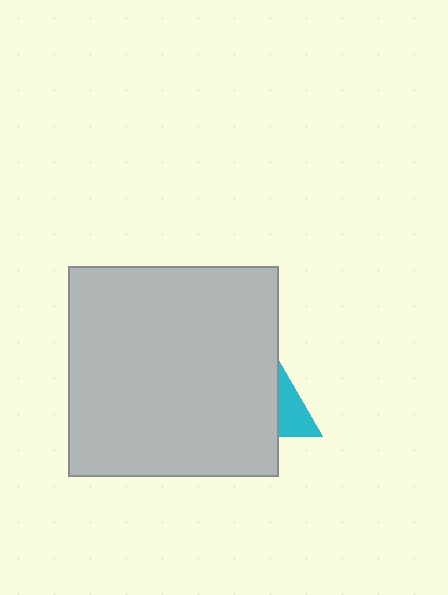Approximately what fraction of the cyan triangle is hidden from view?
Roughly 65% of the cyan triangle is hidden behind the light gray square.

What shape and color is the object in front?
The object in front is a light gray square.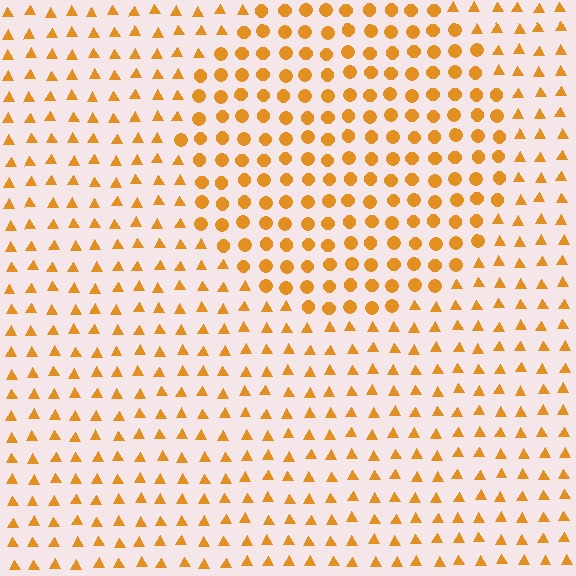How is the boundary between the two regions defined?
The boundary is defined by a change in element shape: circles inside vs. triangles outside. All elements share the same color and spacing.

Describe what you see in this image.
The image is filled with small orange elements arranged in a uniform grid. A circle-shaped region contains circles, while the surrounding area contains triangles. The boundary is defined purely by the change in element shape.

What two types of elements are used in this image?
The image uses circles inside the circle region and triangles outside it.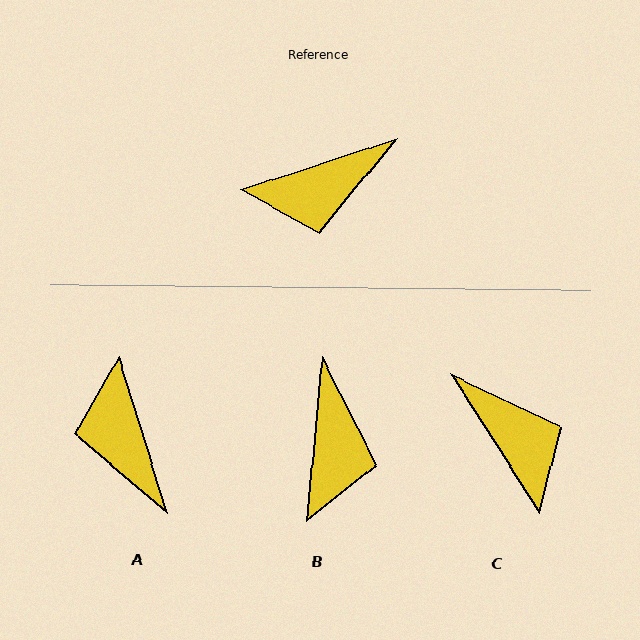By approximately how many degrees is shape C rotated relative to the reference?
Approximately 104 degrees counter-clockwise.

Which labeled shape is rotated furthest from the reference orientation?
C, about 104 degrees away.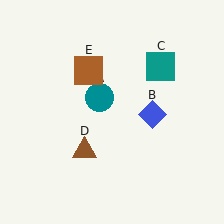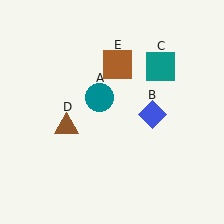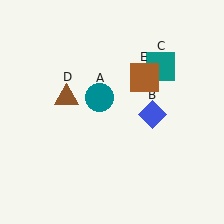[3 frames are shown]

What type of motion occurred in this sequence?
The brown triangle (object D), brown square (object E) rotated clockwise around the center of the scene.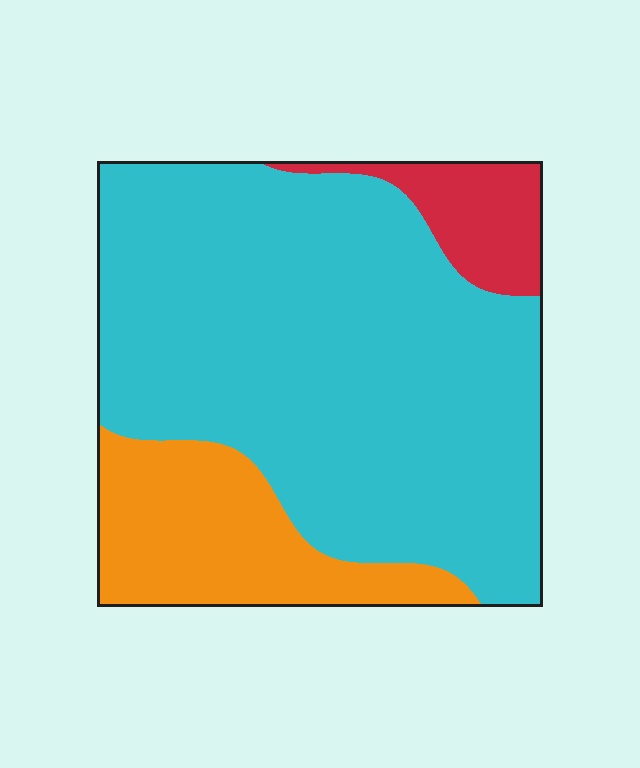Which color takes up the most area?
Cyan, at roughly 70%.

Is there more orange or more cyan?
Cyan.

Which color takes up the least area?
Red, at roughly 10%.